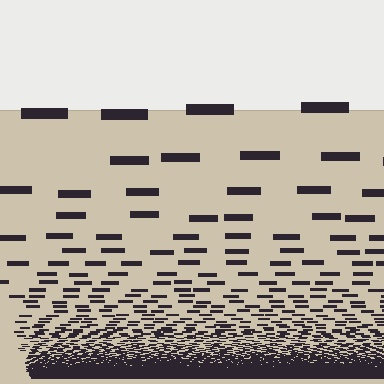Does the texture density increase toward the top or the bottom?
Density increases toward the bottom.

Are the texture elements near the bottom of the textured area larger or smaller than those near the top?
Smaller. The gradient is inverted — elements near the bottom are smaller and denser.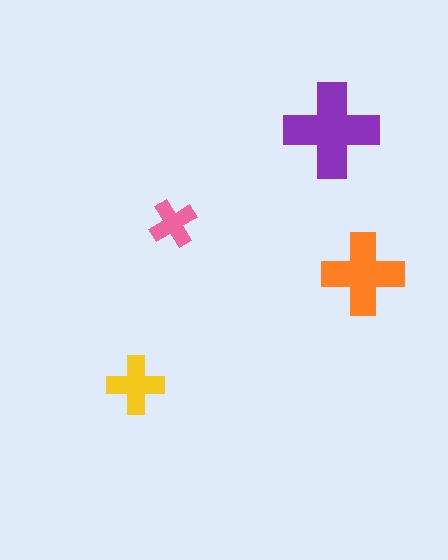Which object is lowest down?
The yellow cross is bottommost.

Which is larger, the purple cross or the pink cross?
The purple one.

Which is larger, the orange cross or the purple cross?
The purple one.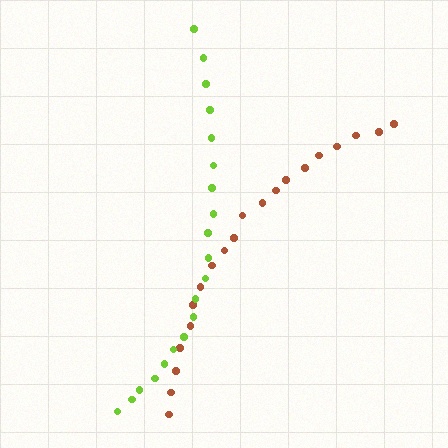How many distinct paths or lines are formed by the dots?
There are 2 distinct paths.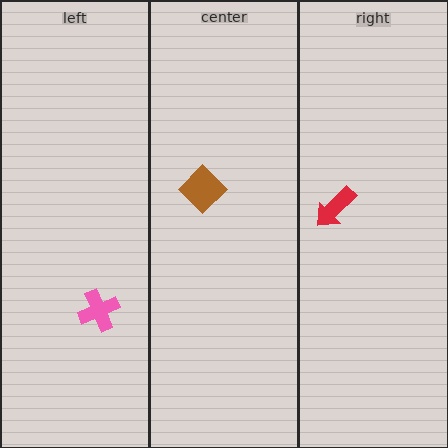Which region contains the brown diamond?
The center region.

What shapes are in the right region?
The red arrow.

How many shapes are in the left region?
1.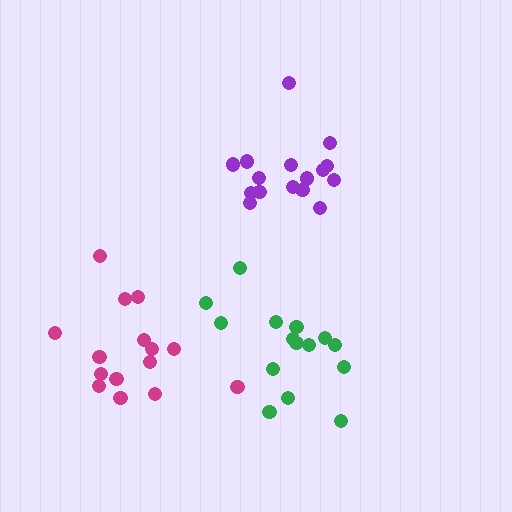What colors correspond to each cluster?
The clusters are colored: green, magenta, purple.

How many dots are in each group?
Group 1: 15 dots, Group 2: 15 dots, Group 3: 16 dots (46 total).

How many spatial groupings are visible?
There are 3 spatial groupings.